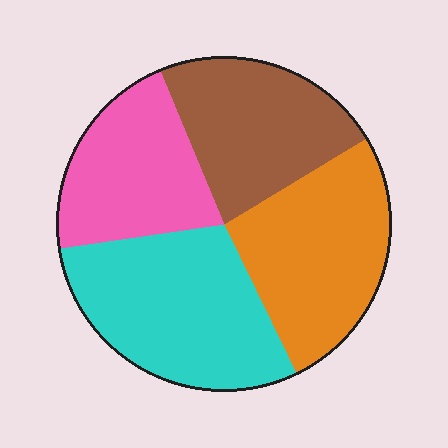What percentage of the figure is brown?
Brown covers roughly 25% of the figure.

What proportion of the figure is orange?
Orange covers roughly 25% of the figure.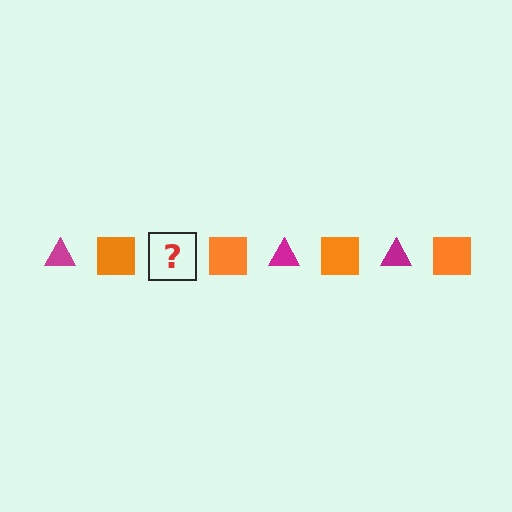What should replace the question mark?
The question mark should be replaced with a magenta triangle.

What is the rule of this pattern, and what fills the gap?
The rule is that the pattern alternates between magenta triangle and orange square. The gap should be filled with a magenta triangle.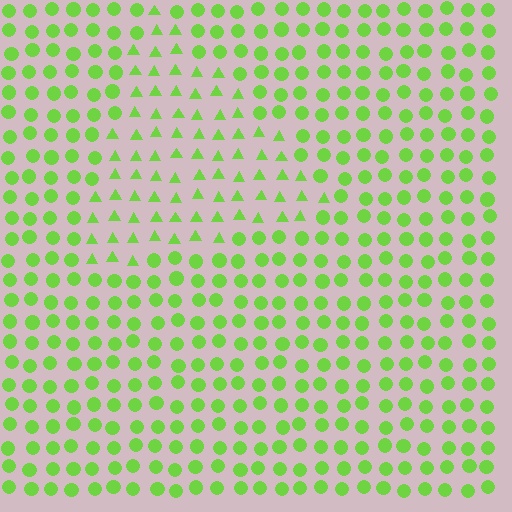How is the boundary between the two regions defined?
The boundary is defined by a change in element shape: triangles inside vs. circles outside. All elements share the same color and spacing.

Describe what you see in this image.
The image is filled with small lime elements arranged in a uniform grid. A triangle-shaped region contains triangles, while the surrounding area contains circles. The boundary is defined purely by the change in element shape.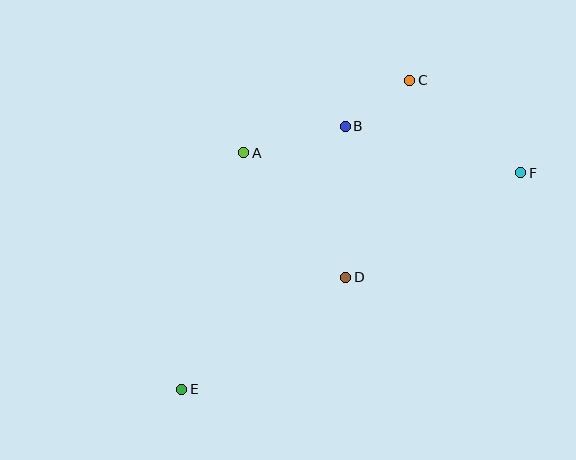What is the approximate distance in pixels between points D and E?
The distance between D and E is approximately 198 pixels.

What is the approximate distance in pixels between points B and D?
The distance between B and D is approximately 151 pixels.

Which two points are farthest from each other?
Points E and F are farthest from each other.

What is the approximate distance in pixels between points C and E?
The distance between C and E is approximately 384 pixels.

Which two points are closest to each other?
Points B and C are closest to each other.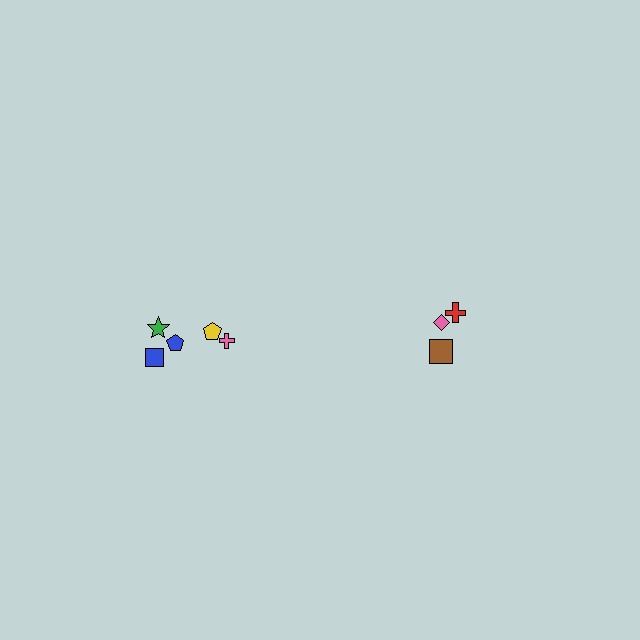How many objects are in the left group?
There are 5 objects.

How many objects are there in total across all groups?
There are 8 objects.